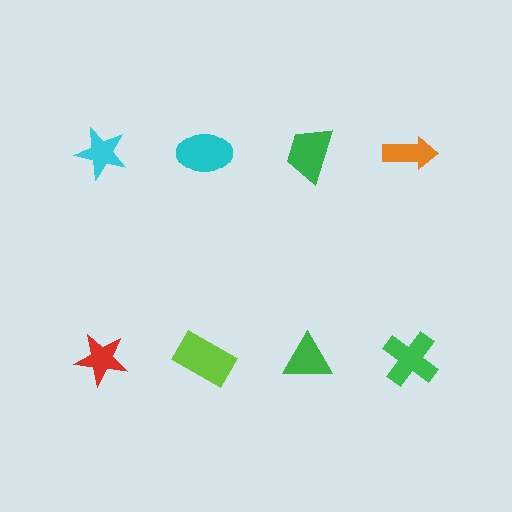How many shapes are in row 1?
4 shapes.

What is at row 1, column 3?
A green trapezoid.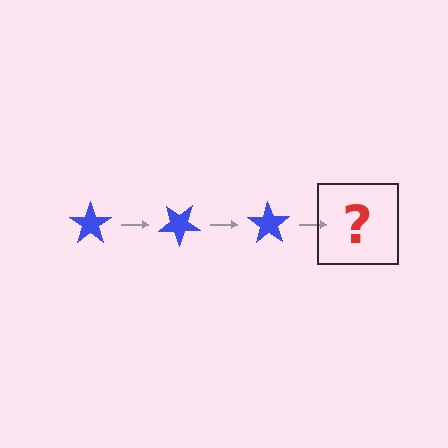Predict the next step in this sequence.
The next step is a blue star rotated 105 degrees.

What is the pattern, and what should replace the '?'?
The pattern is that the star rotates 35 degrees each step. The '?' should be a blue star rotated 105 degrees.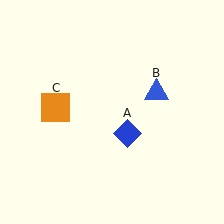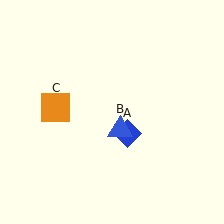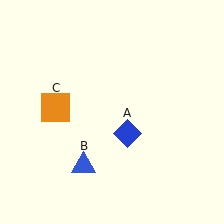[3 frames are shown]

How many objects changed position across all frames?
1 object changed position: blue triangle (object B).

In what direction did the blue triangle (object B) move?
The blue triangle (object B) moved down and to the left.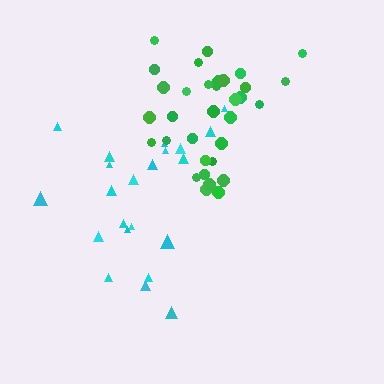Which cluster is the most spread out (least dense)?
Cyan.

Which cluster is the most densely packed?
Green.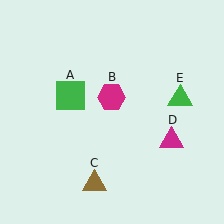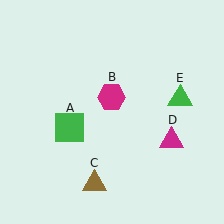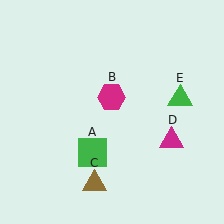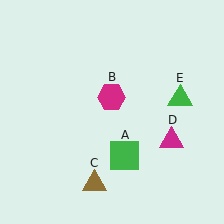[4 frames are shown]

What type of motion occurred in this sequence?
The green square (object A) rotated counterclockwise around the center of the scene.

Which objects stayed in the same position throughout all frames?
Magenta hexagon (object B) and brown triangle (object C) and magenta triangle (object D) and green triangle (object E) remained stationary.